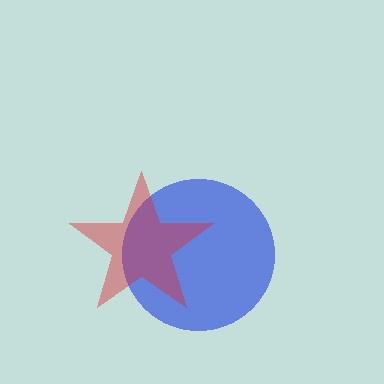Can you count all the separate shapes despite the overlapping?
Yes, there are 2 separate shapes.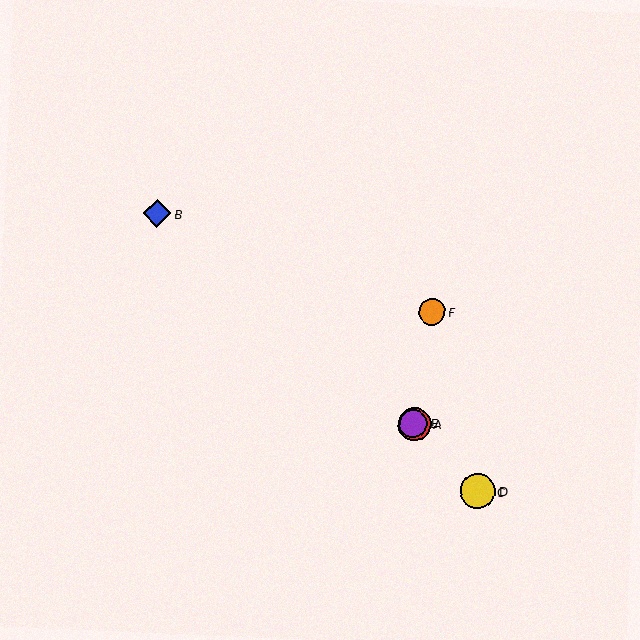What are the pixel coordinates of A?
Object A is at (414, 424).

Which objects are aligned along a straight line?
Objects A, C, D, E are aligned along a straight line.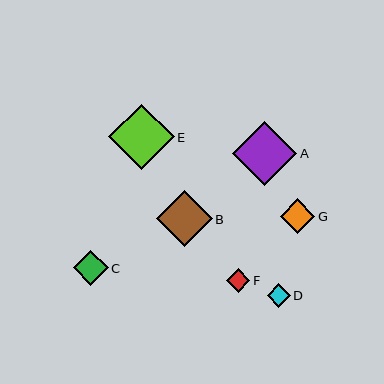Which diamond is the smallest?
Diamond D is the smallest with a size of approximately 23 pixels.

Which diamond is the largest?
Diamond E is the largest with a size of approximately 65 pixels.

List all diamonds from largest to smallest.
From largest to smallest: E, A, B, C, G, F, D.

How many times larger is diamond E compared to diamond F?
Diamond E is approximately 2.8 times the size of diamond F.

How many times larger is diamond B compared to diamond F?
Diamond B is approximately 2.4 times the size of diamond F.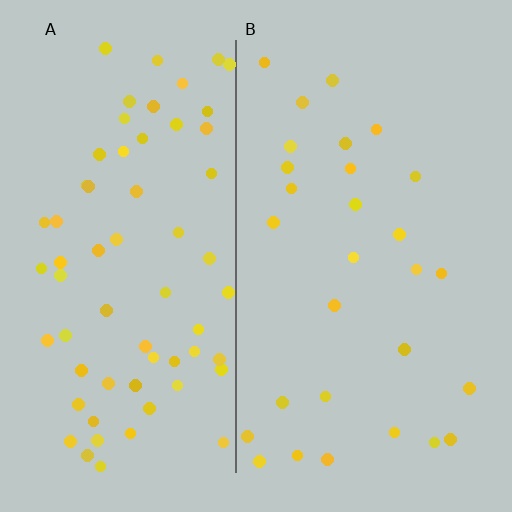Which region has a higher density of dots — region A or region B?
A (the left).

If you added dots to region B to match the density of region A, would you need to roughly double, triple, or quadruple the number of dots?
Approximately double.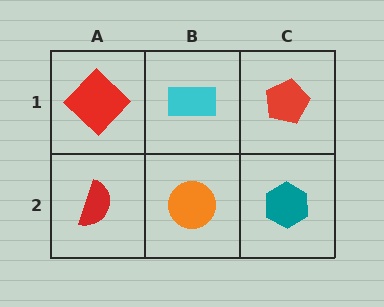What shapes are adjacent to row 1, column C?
A teal hexagon (row 2, column C), a cyan rectangle (row 1, column B).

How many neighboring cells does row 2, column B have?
3.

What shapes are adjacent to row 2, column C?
A red pentagon (row 1, column C), an orange circle (row 2, column B).